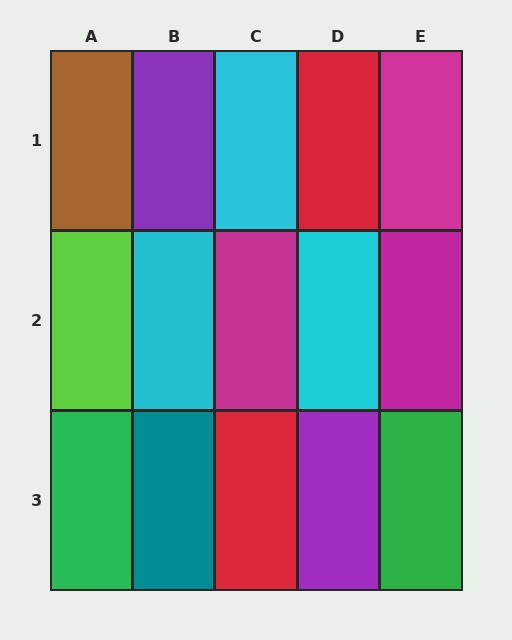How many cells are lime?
1 cell is lime.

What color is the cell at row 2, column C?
Magenta.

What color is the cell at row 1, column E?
Magenta.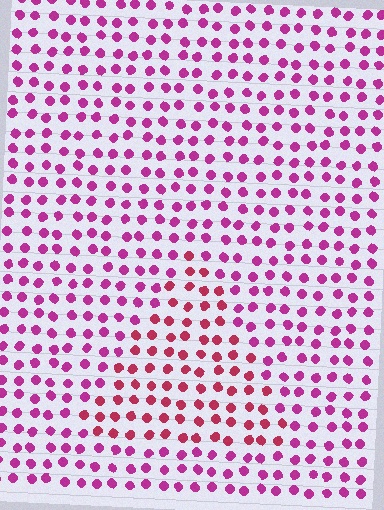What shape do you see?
I see a triangle.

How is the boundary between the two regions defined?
The boundary is defined purely by a slight shift in hue (about 28 degrees). Spacing, size, and orientation are identical on both sides.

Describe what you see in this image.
The image is filled with small magenta elements in a uniform arrangement. A triangle-shaped region is visible where the elements are tinted to a slightly different hue, forming a subtle color boundary.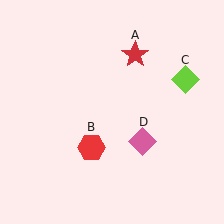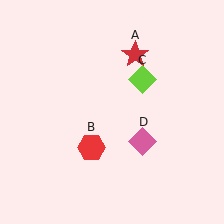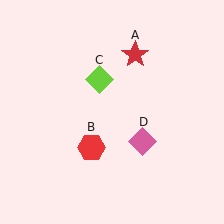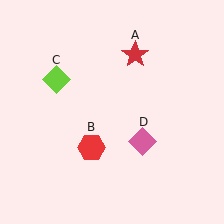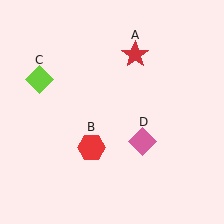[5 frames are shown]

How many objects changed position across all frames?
1 object changed position: lime diamond (object C).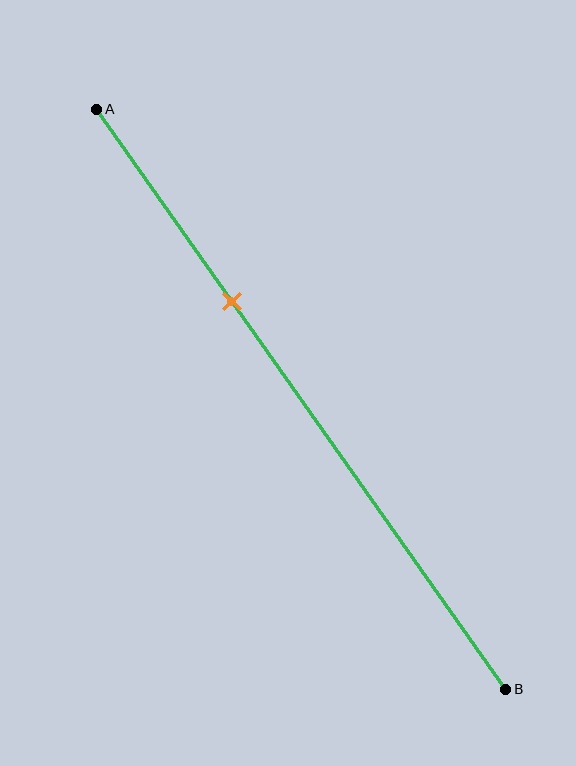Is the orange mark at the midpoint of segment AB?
No, the mark is at about 35% from A, not at the 50% midpoint.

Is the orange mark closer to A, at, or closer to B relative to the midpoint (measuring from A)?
The orange mark is closer to point A than the midpoint of segment AB.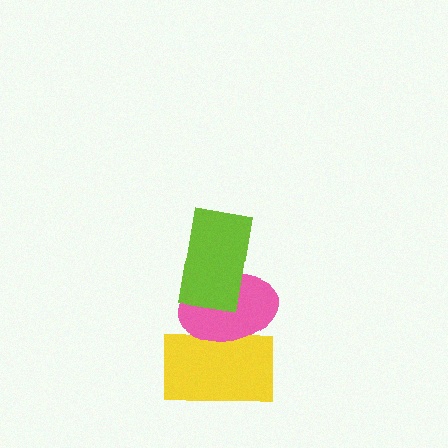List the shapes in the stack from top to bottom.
From top to bottom: the lime rectangle, the pink ellipse, the yellow rectangle.